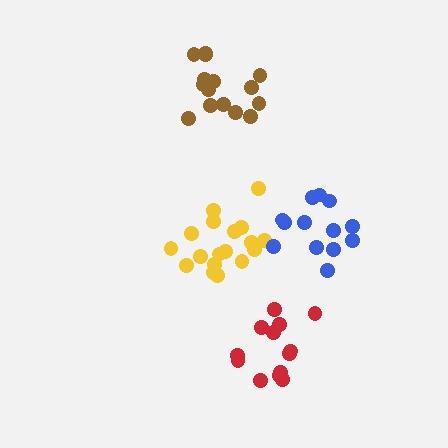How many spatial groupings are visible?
There are 4 spatial groupings.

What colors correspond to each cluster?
The clusters are colored: yellow, red, brown, blue.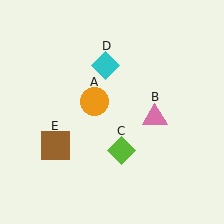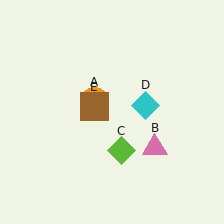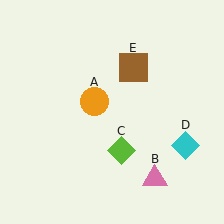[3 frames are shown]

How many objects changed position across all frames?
3 objects changed position: pink triangle (object B), cyan diamond (object D), brown square (object E).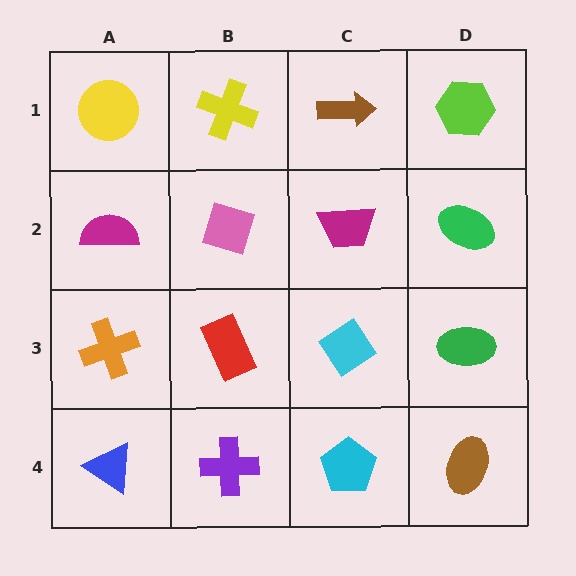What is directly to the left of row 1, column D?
A brown arrow.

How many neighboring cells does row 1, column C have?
3.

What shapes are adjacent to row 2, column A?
A yellow circle (row 1, column A), an orange cross (row 3, column A), a pink diamond (row 2, column B).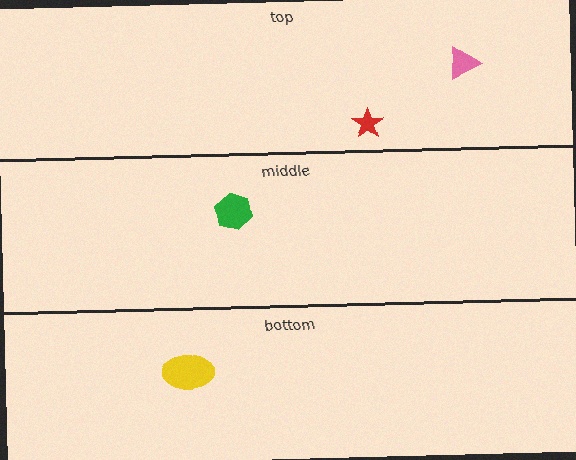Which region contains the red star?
The top region.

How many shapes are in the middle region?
1.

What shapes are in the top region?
The pink triangle, the red star.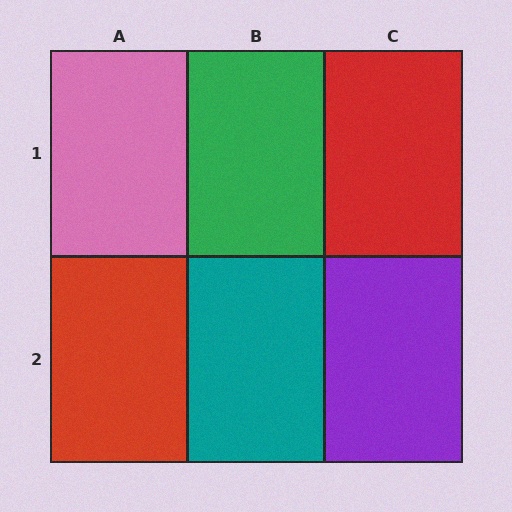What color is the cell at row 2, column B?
Teal.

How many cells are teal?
1 cell is teal.